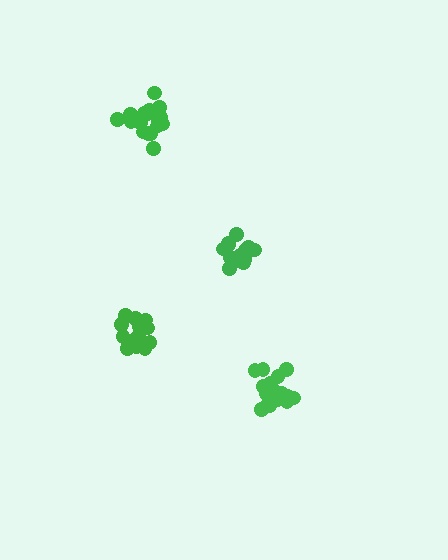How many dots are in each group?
Group 1: 19 dots, Group 2: 16 dots, Group 3: 18 dots, Group 4: 18 dots (71 total).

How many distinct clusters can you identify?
There are 4 distinct clusters.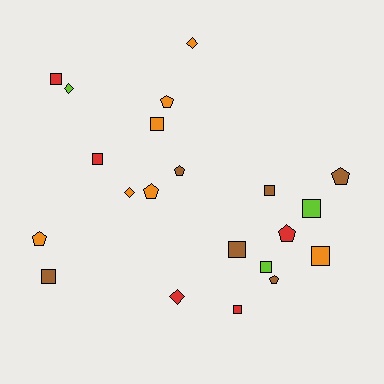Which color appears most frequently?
Orange, with 7 objects.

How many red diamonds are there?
There is 1 red diamond.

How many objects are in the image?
There are 21 objects.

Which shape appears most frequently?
Square, with 10 objects.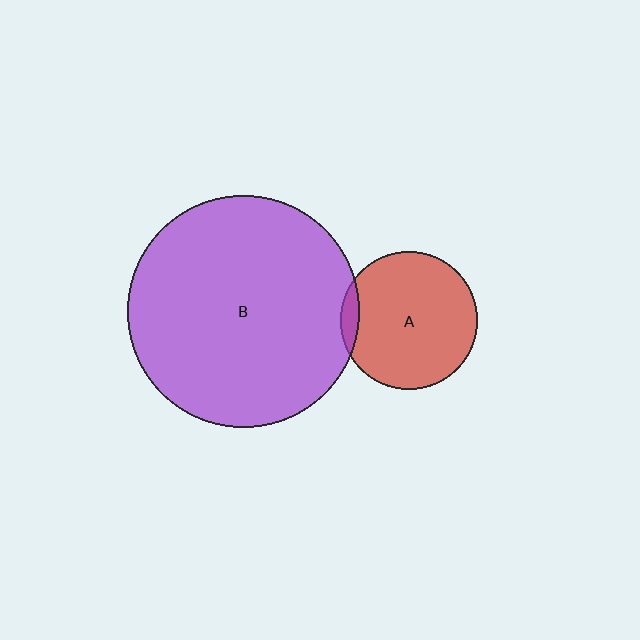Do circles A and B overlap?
Yes.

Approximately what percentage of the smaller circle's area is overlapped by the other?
Approximately 5%.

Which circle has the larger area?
Circle B (purple).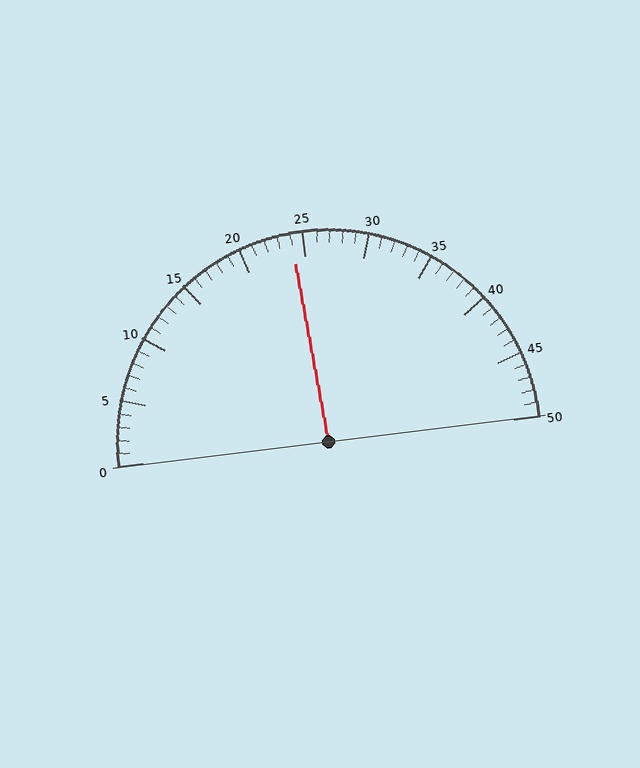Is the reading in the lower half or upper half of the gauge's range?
The reading is in the lower half of the range (0 to 50).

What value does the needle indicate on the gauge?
The needle indicates approximately 24.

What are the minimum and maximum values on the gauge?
The gauge ranges from 0 to 50.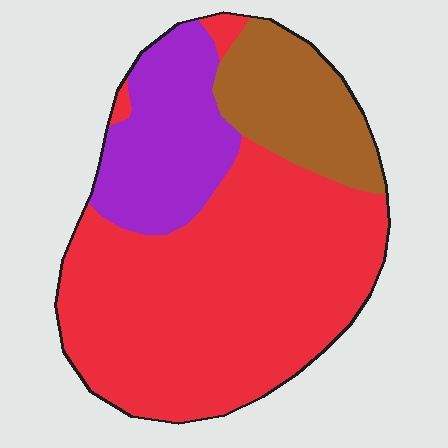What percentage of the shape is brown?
Brown takes up between a sixth and a third of the shape.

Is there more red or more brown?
Red.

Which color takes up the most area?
Red, at roughly 60%.